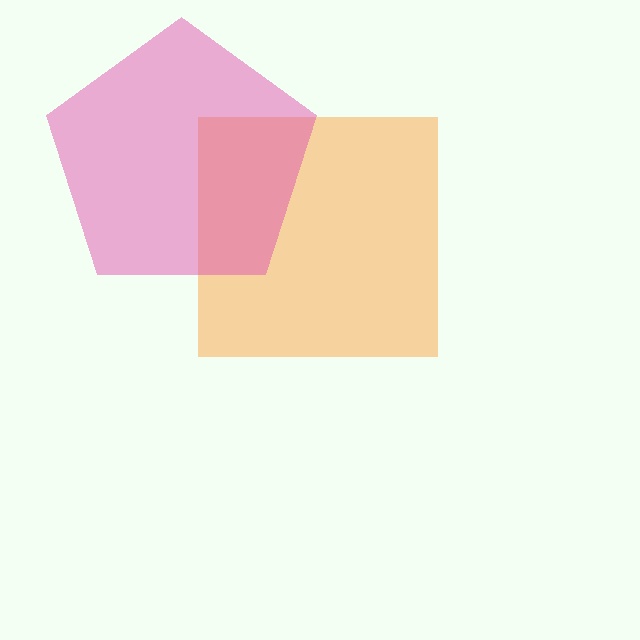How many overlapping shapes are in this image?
There are 2 overlapping shapes in the image.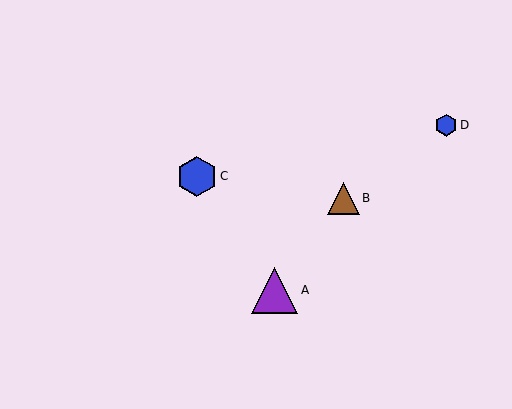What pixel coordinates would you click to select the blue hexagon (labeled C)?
Click at (197, 177) to select the blue hexagon C.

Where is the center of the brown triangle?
The center of the brown triangle is at (343, 198).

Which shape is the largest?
The purple triangle (labeled A) is the largest.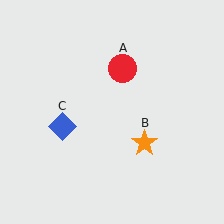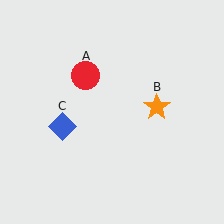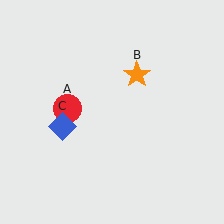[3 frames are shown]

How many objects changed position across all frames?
2 objects changed position: red circle (object A), orange star (object B).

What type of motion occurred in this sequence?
The red circle (object A), orange star (object B) rotated counterclockwise around the center of the scene.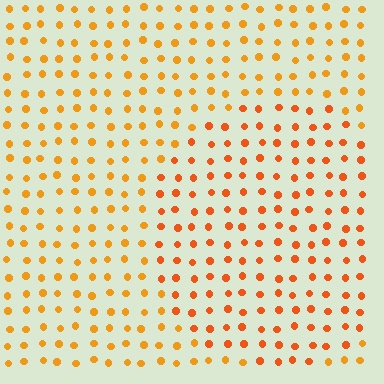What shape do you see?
I see a circle.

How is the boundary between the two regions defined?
The boundary is defined purely by a slight shift in hue (about 19 degrees). Spacing, size, and orientation are identical on both sides.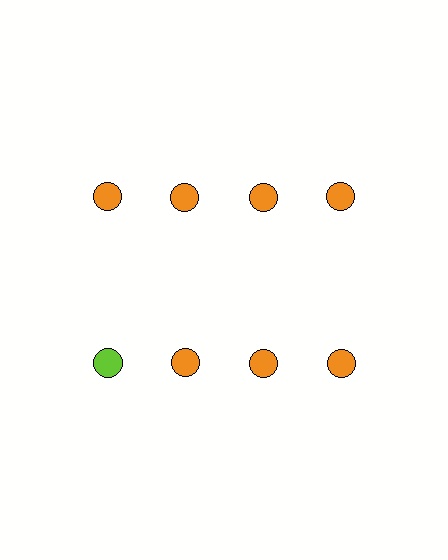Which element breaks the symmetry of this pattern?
The lime circle in the second row, leftmost column breaks the symmetry. All other shapes are orange circles.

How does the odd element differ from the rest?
It has a different color: lime instead of orange.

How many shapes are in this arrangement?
There are 8 shapes arranged in a grid pattern.